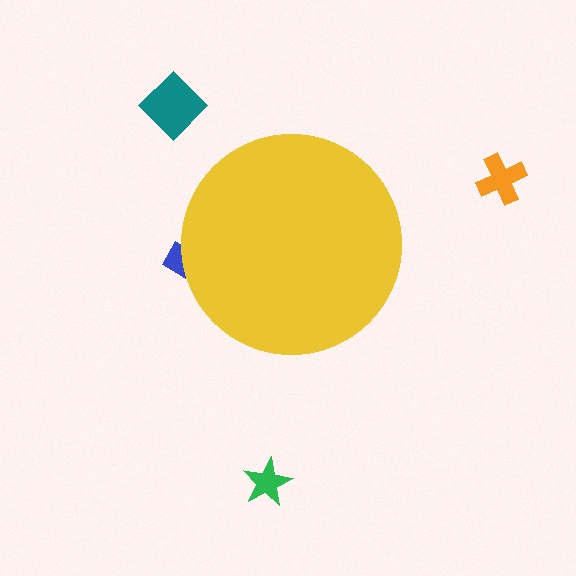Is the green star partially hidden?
No, the green star is fully visible.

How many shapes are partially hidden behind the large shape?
1 shape is partially hidden.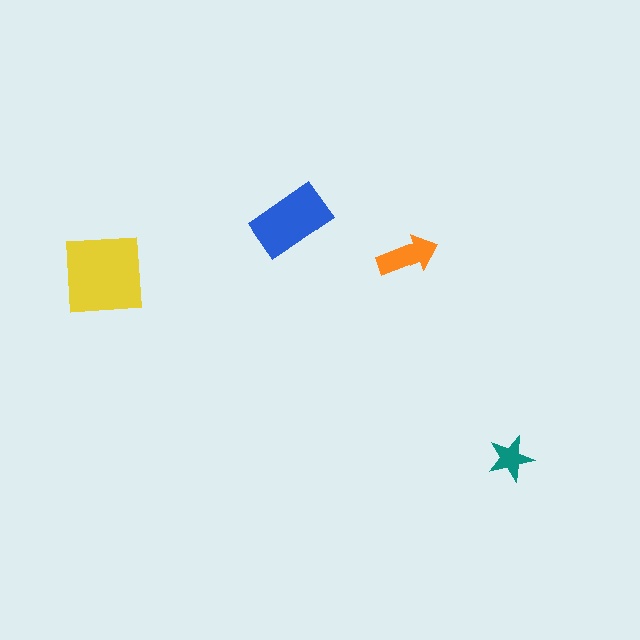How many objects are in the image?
There are 4 objects in the image.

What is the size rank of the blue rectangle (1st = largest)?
2nd.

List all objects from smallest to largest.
The teal star, the orange arrow, the blue rectangle, the yellow square.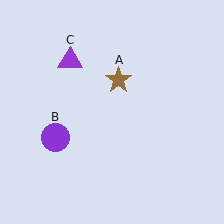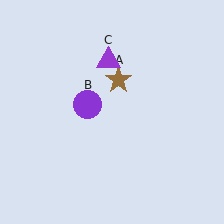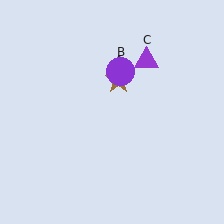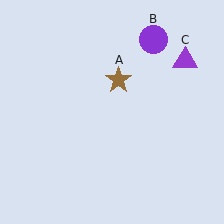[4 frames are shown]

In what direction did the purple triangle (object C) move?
The purple triangle (object C) moved right.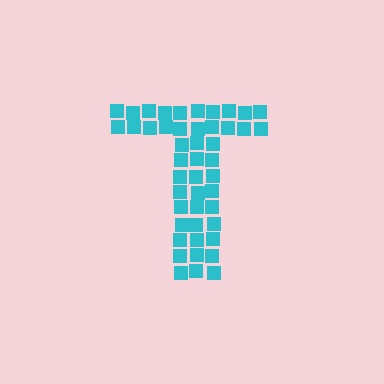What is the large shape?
The large shape is the letter T.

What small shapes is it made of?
It is made of small squares.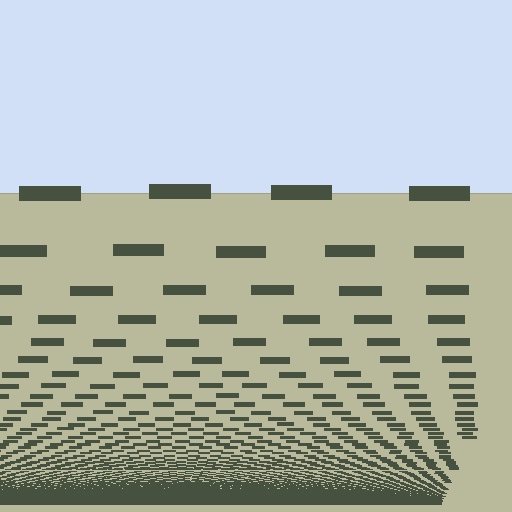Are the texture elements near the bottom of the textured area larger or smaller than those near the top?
Smaller. The gradient is inverted — elements near the bottom are smaller and denser.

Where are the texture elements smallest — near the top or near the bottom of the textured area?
Near the bottom.